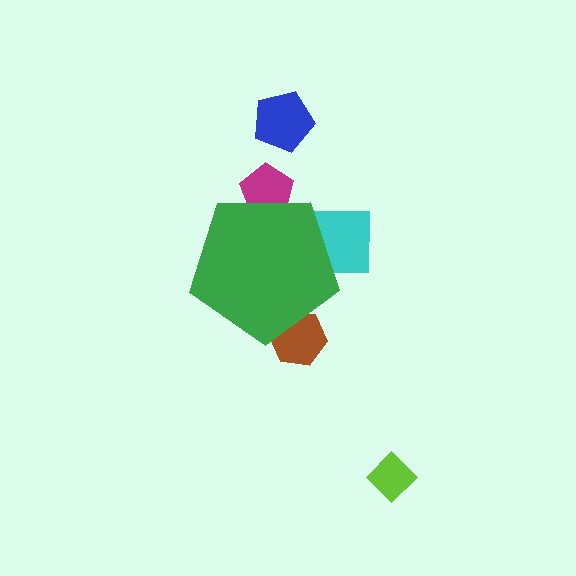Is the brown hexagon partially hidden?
Yes, the brown hexagon is partially hidden behind the green pentagon.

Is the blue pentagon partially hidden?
No, the blue pentagon is fully visible.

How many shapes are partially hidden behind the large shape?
3 shapes are partially hidden.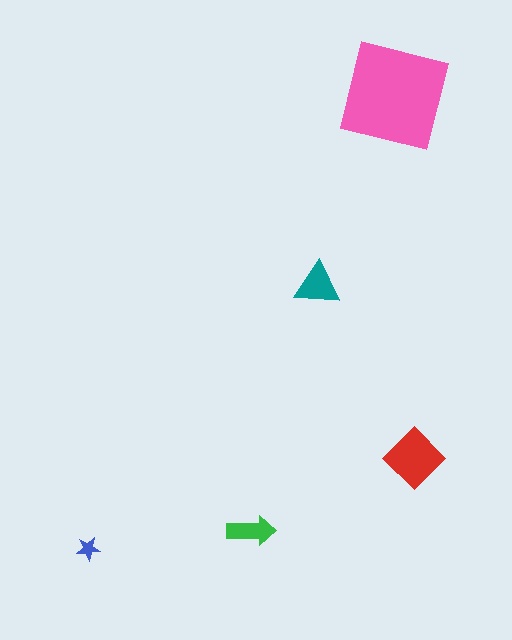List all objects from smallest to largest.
The blue star, the green arrow, the teal triangle, the red diamond, the pink square.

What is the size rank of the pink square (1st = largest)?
1st.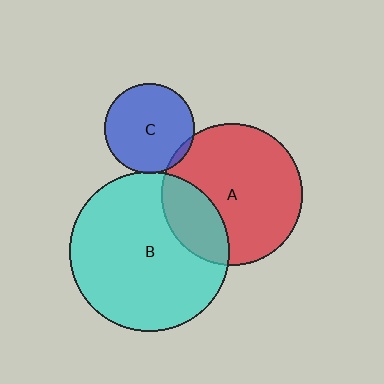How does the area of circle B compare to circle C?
Approximately 3.1 times.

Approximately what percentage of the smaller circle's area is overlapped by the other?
Approximately 5%.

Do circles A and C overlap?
Yes.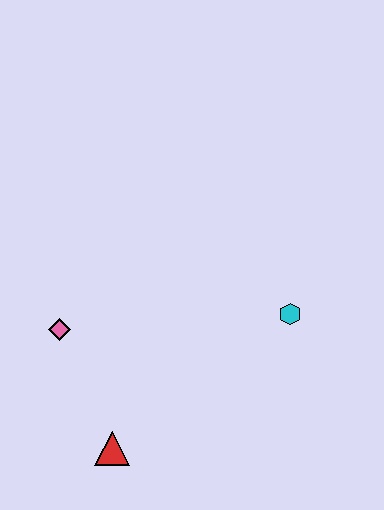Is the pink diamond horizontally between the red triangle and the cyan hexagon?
No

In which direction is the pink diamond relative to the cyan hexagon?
The pink diamond is to the left of the cyan hexagon.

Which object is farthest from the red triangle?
The cyan hexagon is farthest from the red triangle.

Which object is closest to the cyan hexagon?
The red triangle is closest to the cyan hexagon.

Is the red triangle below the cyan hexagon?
Yes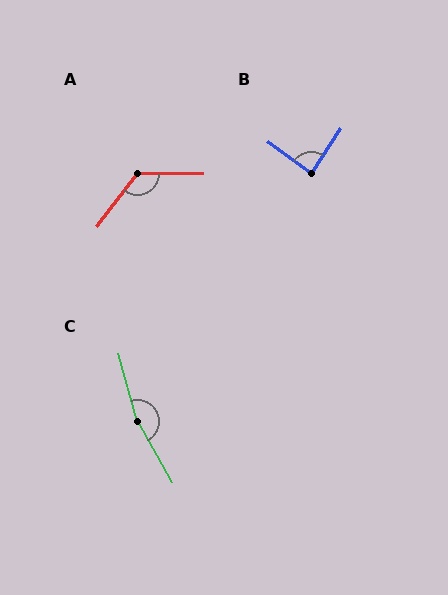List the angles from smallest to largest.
B (86°), A (128°), C (166°).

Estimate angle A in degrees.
Approximately 128 degrees.